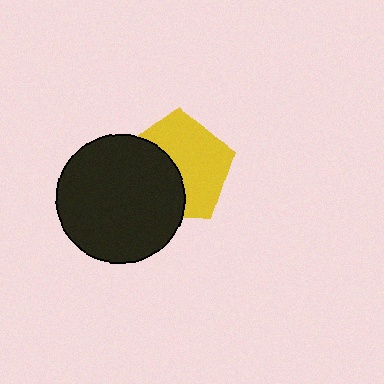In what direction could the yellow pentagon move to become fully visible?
The yellow pentagon could move toward the upper-right. That would shift it out from behind the black circle entirely.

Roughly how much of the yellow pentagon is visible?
About half of it is visible (roughly 58%).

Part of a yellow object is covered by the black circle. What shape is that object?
It is a pentagon.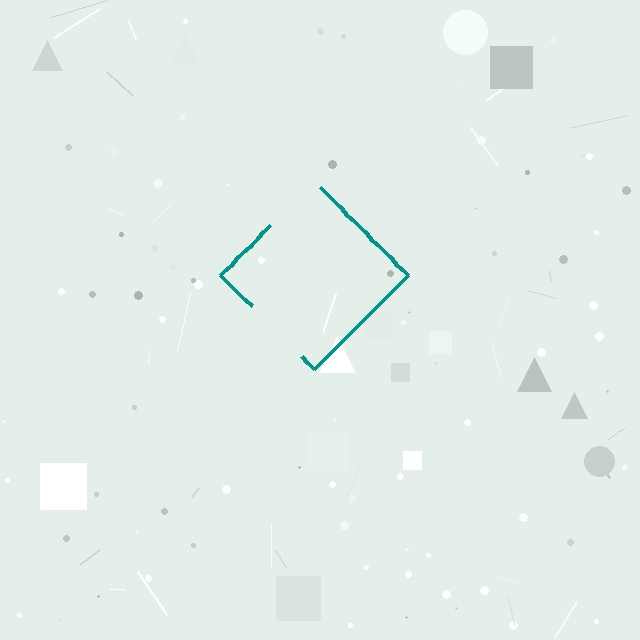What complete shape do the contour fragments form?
The contour fragments form a diamond.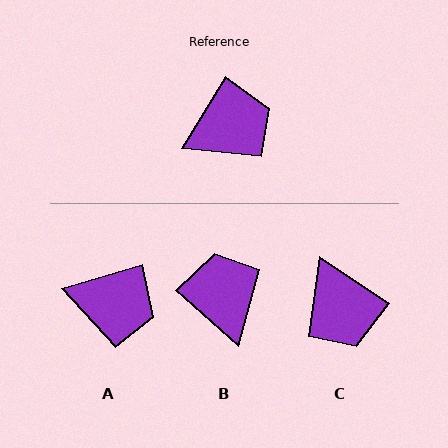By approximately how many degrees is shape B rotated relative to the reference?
Approximately 80 degrees counter-clockwise.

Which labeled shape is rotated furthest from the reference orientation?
C, about 92 degrees away.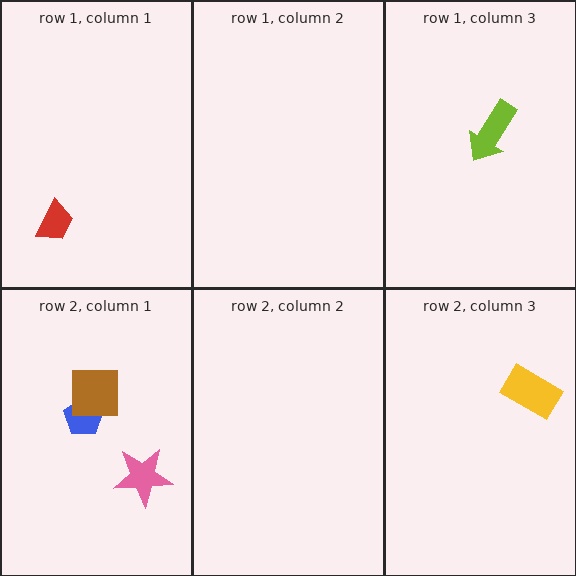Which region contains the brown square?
The row 2, column 1 region.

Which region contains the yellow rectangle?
The row 2, column 3 region.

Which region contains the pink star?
The row 2, column 1 region.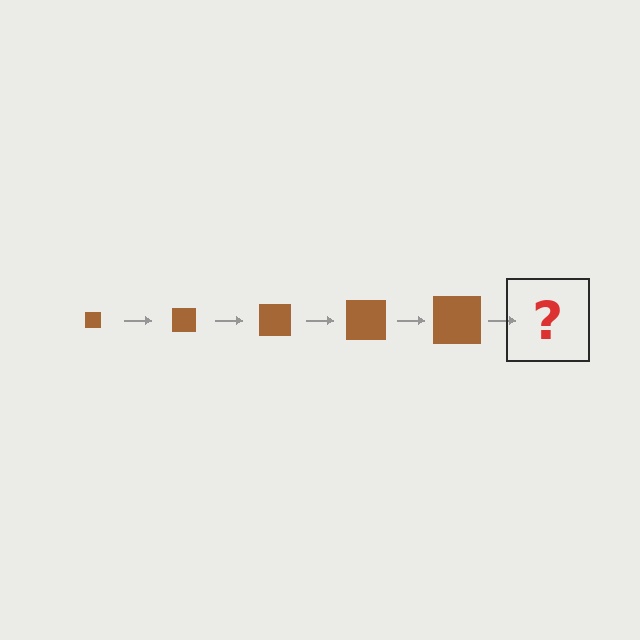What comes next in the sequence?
The next element should be a brown square, larger than the previous one.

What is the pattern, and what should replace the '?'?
The pattern is that the square gets progressively larger each step. The '?' should be a brown square, larger than the previous one.